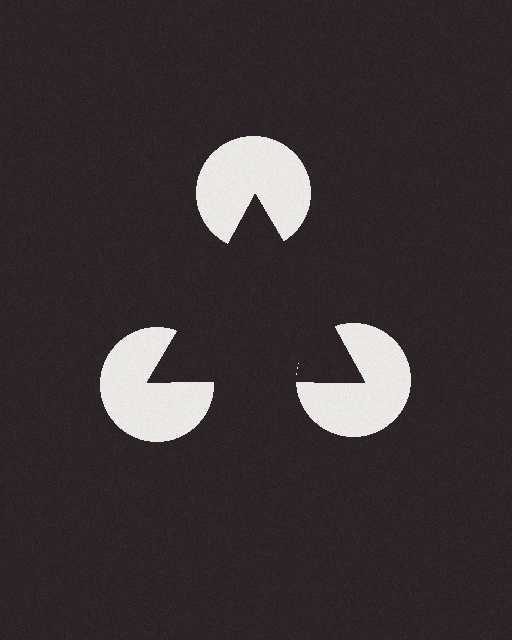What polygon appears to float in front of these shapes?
An illusory triangle — its edges are inferred from the aligned wedge cuts in the pac-man discs, not physically drawn.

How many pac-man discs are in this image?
There are 3 — one at each vertex of the illusory triangle.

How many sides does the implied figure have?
3 sides.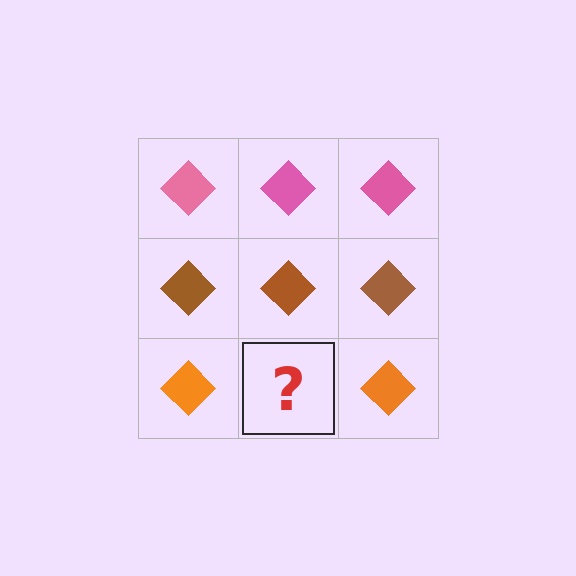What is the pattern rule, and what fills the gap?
The rule is that each row has a consistent color. The gap should be filled with an orange diamond.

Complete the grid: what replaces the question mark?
The question mark should be replaced with an orange diamond.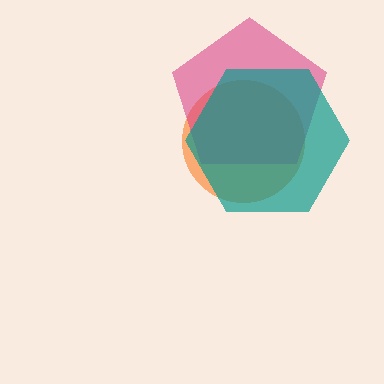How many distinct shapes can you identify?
There are 3 distinct shapes: an orange circle, a magenta pentagon, a teal hexagon.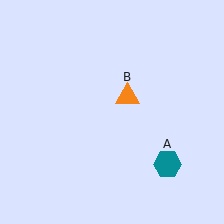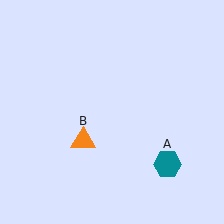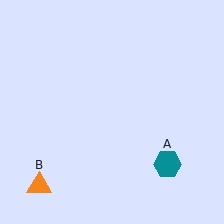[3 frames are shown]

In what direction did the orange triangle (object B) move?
The orange triangle (object B) moved down and to the left.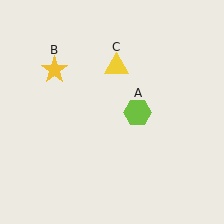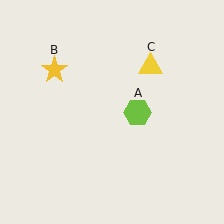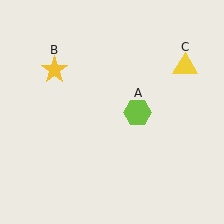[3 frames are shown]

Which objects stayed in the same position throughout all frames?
Lime hexagon (object A) and yellow star (object B) remained stationary.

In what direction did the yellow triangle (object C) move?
The yellow triangle (object C) moved right.